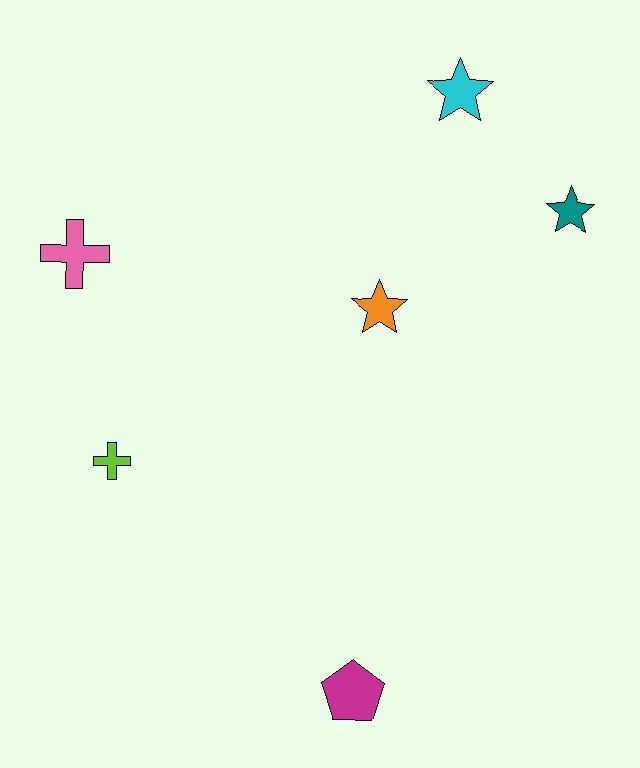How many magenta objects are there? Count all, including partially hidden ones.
There is 1 magenta object.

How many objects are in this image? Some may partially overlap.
There are 6 objects.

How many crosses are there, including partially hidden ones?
There are 2 crosses.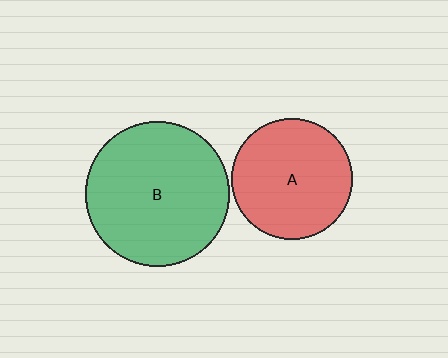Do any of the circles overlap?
No, none of the circles overlap.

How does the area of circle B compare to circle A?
Approximately 1.4 times.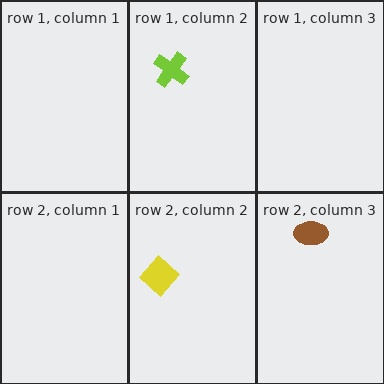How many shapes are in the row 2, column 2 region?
1.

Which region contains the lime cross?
The row 1, column 2 region.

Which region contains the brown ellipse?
The row 2, column 3 region.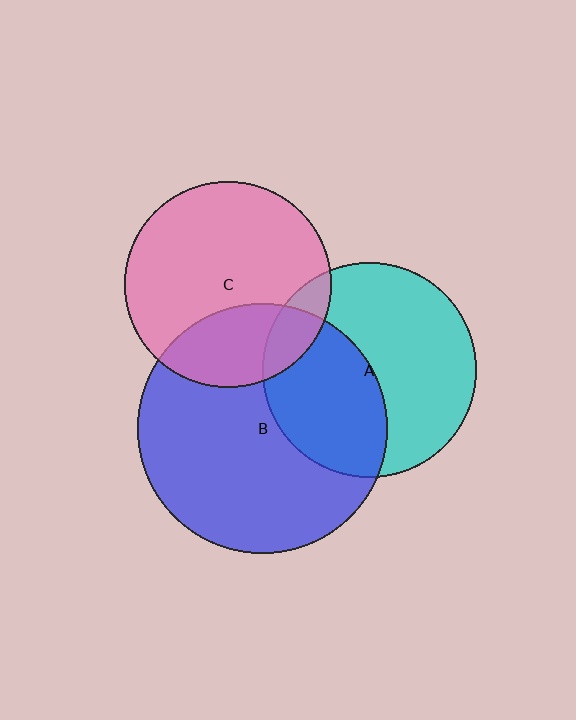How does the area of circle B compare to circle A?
Approximately 1.4 times.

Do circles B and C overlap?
Yes.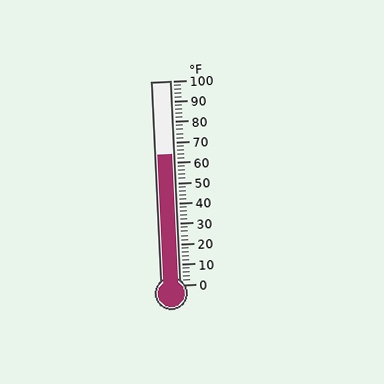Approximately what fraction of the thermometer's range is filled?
The thermometer is filled to approximately 65% of its range.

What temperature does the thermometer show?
The thermometer shows approximately 64°F.